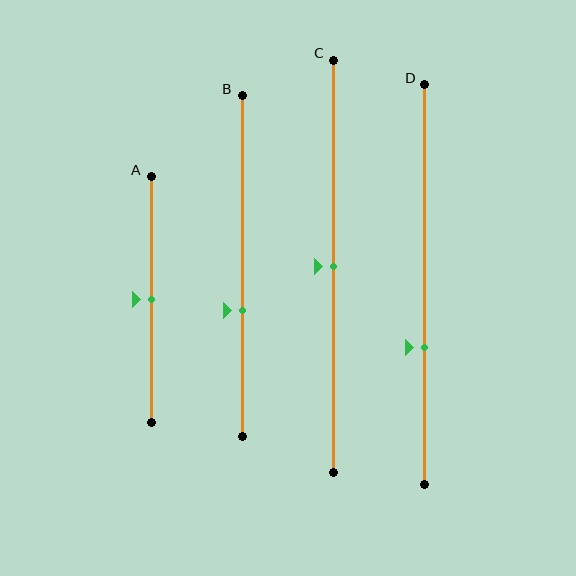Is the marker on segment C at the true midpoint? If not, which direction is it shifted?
Yes, the marker on segment C is at the true midpoint.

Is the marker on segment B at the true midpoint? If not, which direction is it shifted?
No, the marker on segment B is shifted downward by about 13% of the segment length.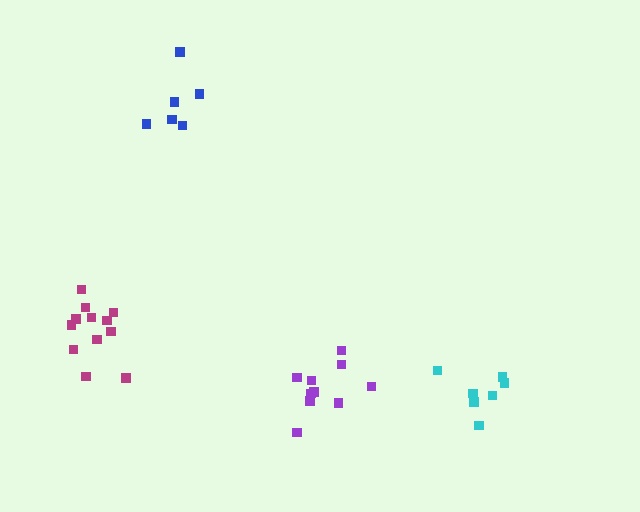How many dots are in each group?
Group 1: 10 dots, Group 2: 6 dots, Group 3: 7 dots, Group 4: 12 dots (35 total).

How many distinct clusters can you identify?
There are 4 distinct clusters.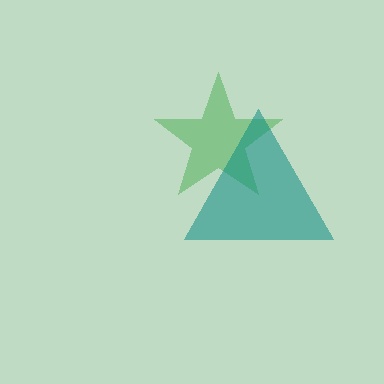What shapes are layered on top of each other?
The layered shapes are: a green star, a teal triangle.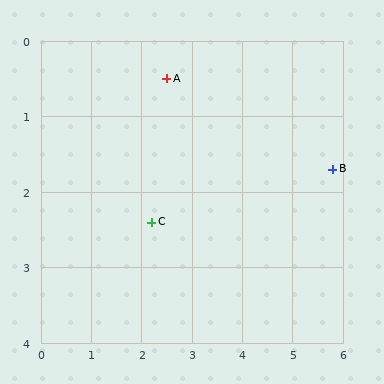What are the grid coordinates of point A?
Point A is at approximately (2.5, 0.5).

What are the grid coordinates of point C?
Point C is at approximately (2.2, 2.4).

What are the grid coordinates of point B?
Point B is at approximately (5.8, 1.7).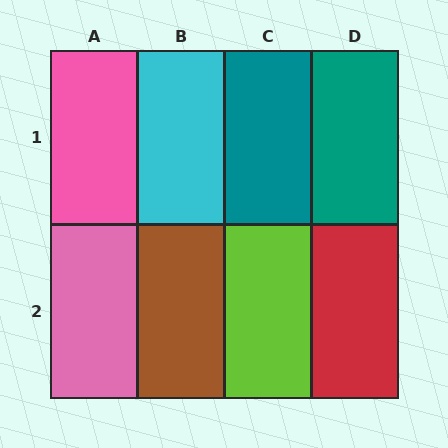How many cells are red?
1 cell is red.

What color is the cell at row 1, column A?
Pink.